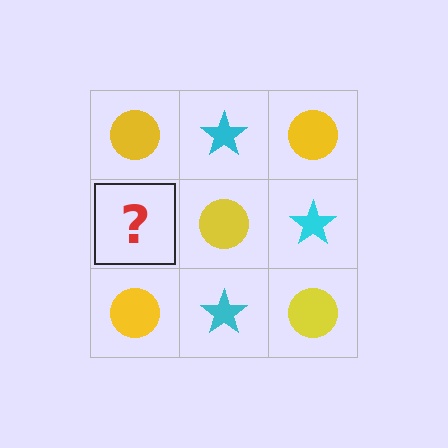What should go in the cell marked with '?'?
The missing cell should contain a cyan star.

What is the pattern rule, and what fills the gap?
The rule is that it alternates yellow circle and cyan star in a checkerboard pattern. The gap should be filled with a cyan star.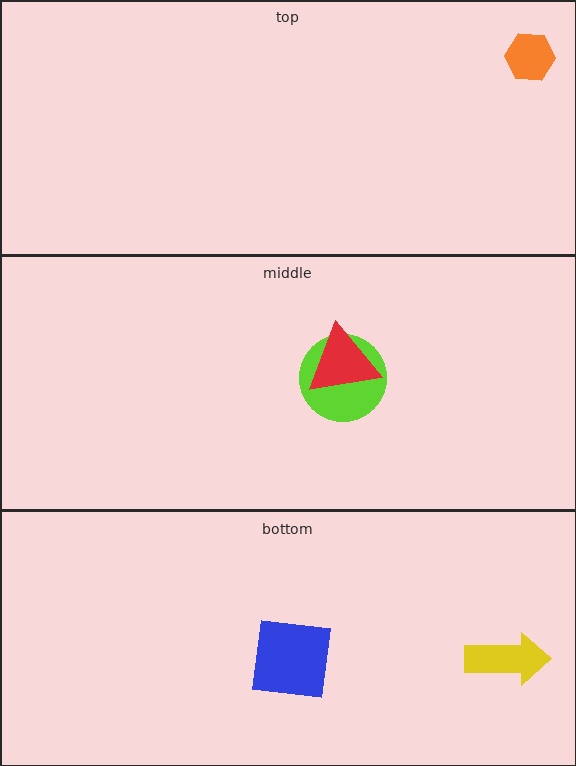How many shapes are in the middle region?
2.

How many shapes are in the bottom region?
2.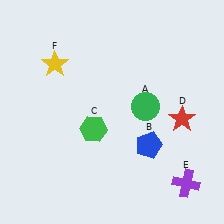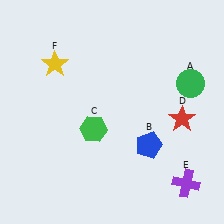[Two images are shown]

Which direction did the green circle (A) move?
The green circle (A) moved right.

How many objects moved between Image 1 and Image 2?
1 object moved between the two images.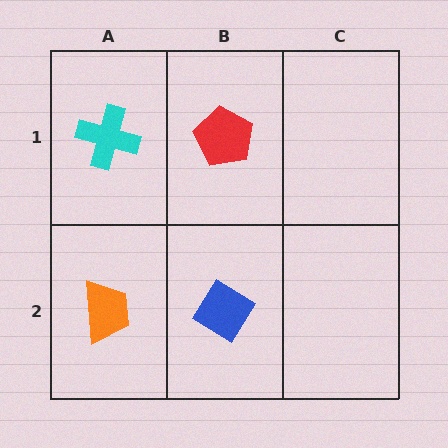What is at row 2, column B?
A blue diamond.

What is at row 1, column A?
A cyan cross.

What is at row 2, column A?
An orange trapezoid.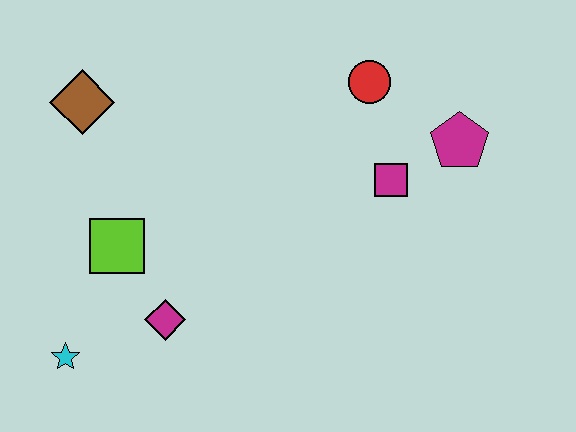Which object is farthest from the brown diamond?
The magenta pentagon is farthest from the brown diamond.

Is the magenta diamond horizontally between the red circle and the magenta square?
No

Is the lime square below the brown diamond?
Yes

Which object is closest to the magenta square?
The magenta pentagon is closest to the magenta square.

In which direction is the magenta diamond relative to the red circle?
The magenta diamond is below the red circle.